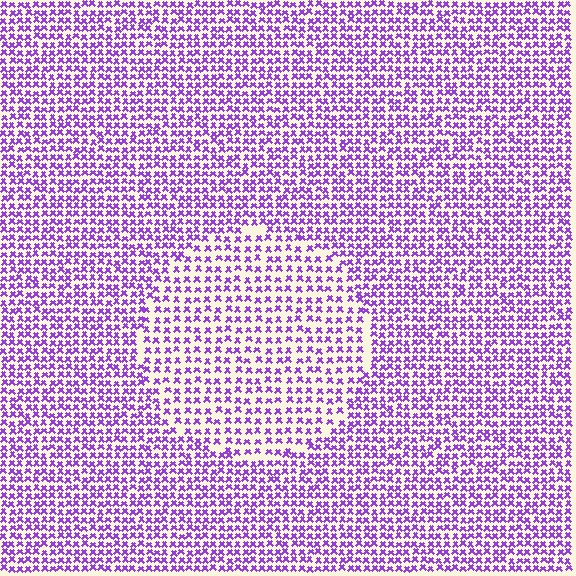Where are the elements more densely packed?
The elements are more densely packed outside the circle boundary.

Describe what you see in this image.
The image contains small purple elements arranged at two different densities. A circle-shaped region is visible where the elements are less densely packed than the surrounding area.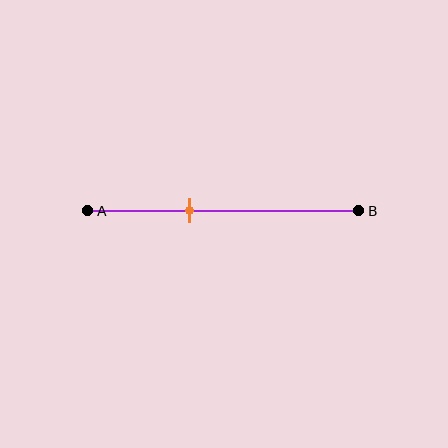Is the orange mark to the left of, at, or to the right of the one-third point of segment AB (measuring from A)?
The orange mark is to the right of the one-third point of segment AB.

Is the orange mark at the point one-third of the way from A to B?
No, the mark is at about 40% from A, not at the 33% one-third point.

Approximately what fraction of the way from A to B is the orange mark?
The orange mark is approximately 40% of the way from A to B.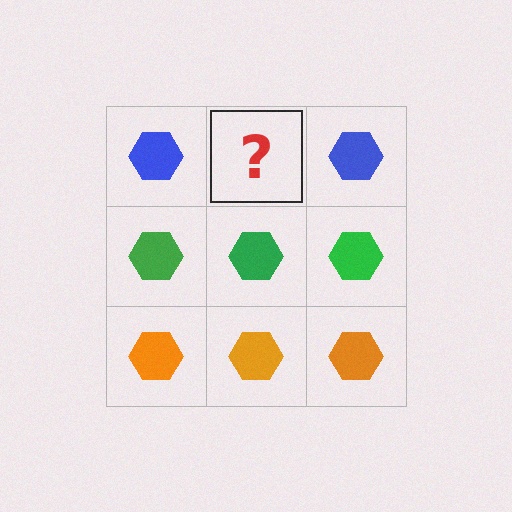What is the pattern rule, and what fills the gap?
The rule is that each row has a consistent color. The gap should be filled with a blue hexagon.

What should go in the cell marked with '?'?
The missing cell should contain a blue hexagon.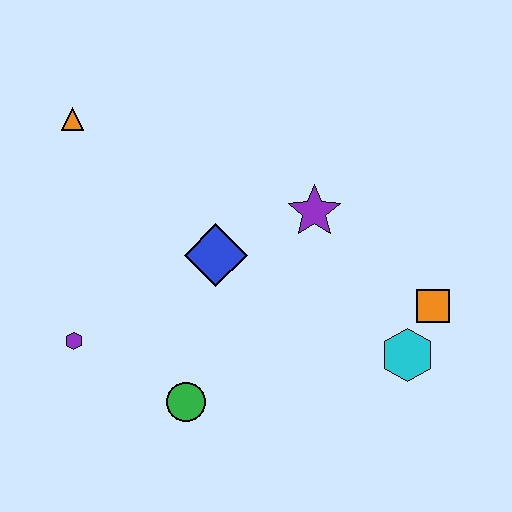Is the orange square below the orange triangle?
Yes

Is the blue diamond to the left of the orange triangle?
No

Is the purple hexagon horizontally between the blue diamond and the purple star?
No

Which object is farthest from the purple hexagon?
The orange square is farthest from the purple hexagon.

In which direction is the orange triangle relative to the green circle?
The orange triangle is above the green circle.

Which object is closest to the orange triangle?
The blue diamond is closest to the orange triangle.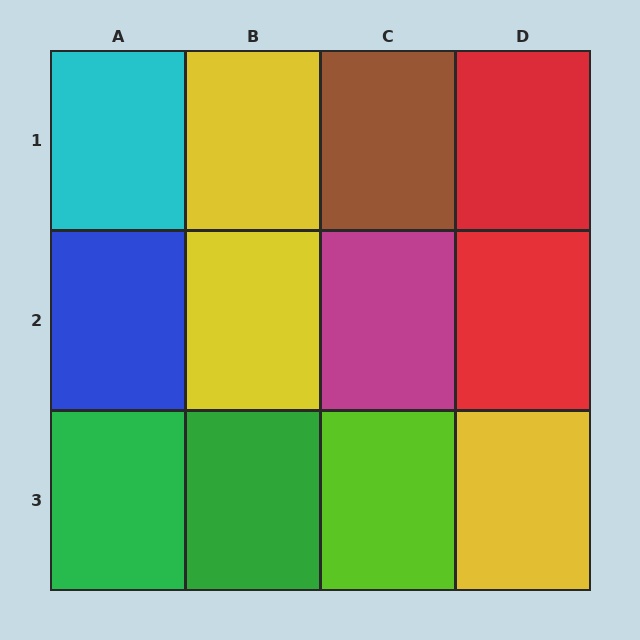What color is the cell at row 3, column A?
Green.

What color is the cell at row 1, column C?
Brown.